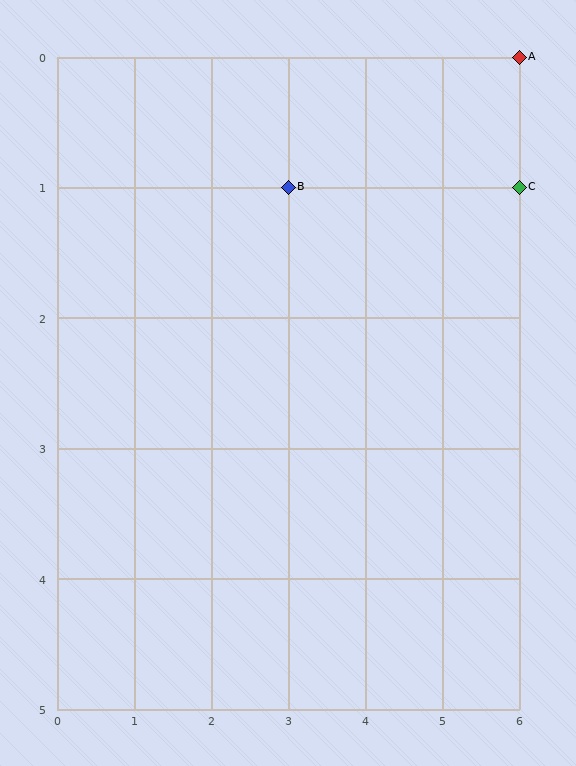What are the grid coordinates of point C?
Point C is at grid coordinates (6, 1).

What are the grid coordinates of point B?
Point B is at grid coordinates (3, 1).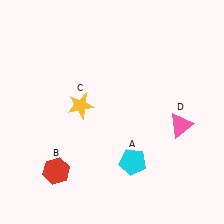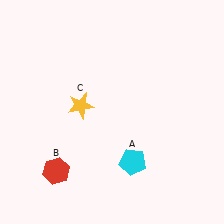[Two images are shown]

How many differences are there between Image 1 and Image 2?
There is 1 difference between the two images.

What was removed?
The pink triangle (D) was removed in Image 2.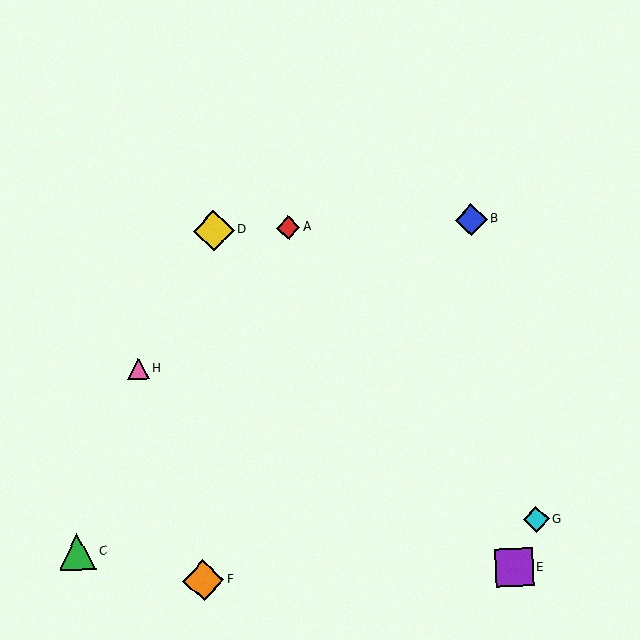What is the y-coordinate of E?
Object E is at y≈567.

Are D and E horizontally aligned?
No, D is at y≈231 and E is at y≈567.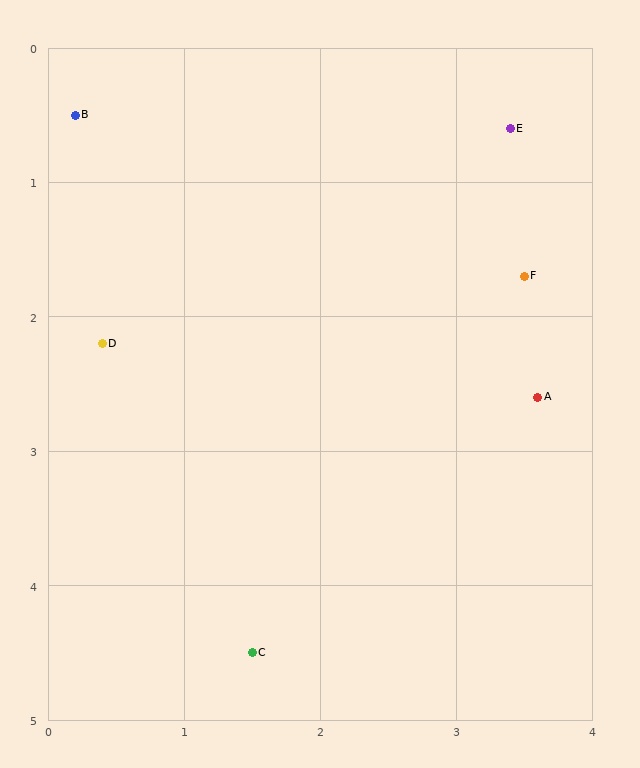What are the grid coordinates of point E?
Point E is at approximately (3.4, 0.6).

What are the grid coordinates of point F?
Point F is at approximately (3.5, 1.7).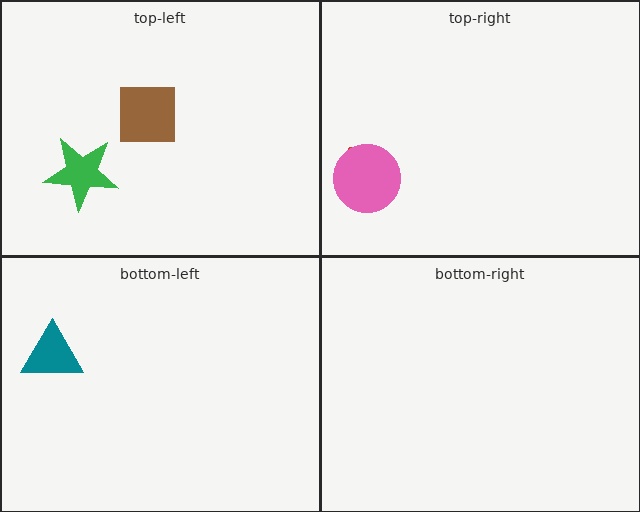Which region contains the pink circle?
The top-right region.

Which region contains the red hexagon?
The top-right region.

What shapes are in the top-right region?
The red hexagon, the pink circle.